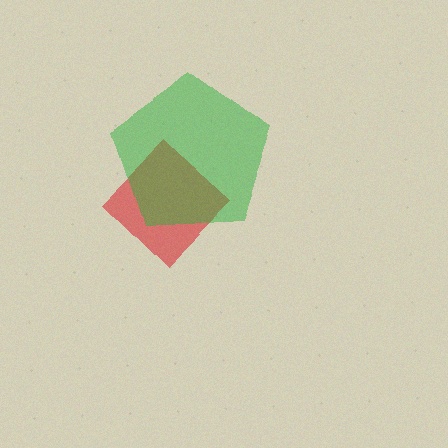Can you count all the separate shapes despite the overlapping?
Yes, there are 2 separate shapes.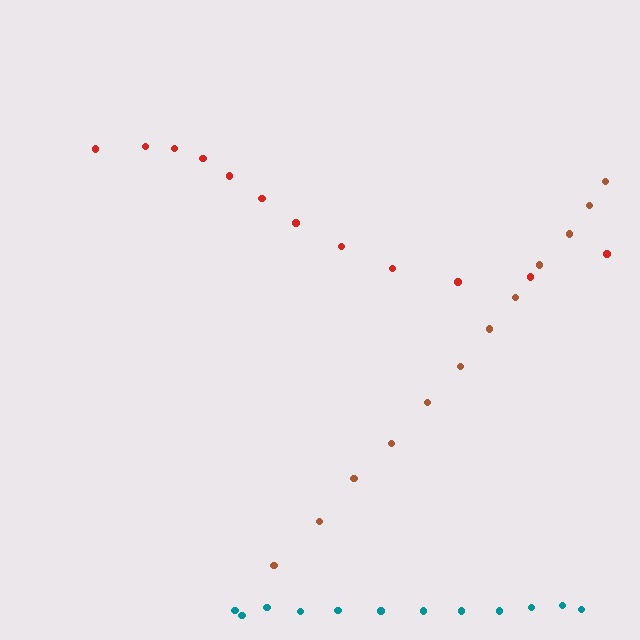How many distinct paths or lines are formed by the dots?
There are 3 distinct paths.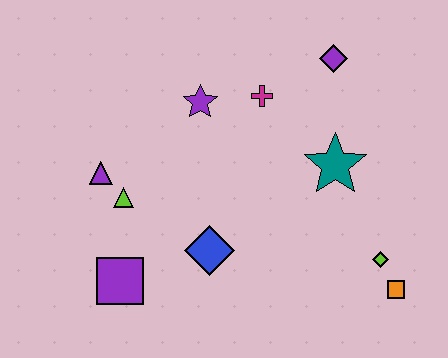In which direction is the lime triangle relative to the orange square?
The lime triangle is to the left of the orange square.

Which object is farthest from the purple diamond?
The purple square is farthest from the purple diamond.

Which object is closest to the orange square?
The lime diamond is closest to the orange square.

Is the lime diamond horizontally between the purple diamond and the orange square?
Yes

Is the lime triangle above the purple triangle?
No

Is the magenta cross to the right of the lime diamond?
No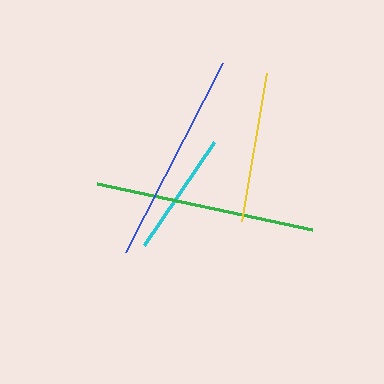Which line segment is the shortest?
The cyan line is the shortest at approximately 124 pixels.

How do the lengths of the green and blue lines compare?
The green and blue lines are approximately the same length.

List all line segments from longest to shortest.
From longest to shortest: green, blue, yellow, cyan.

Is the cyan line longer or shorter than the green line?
The green line is longer than the cyan line.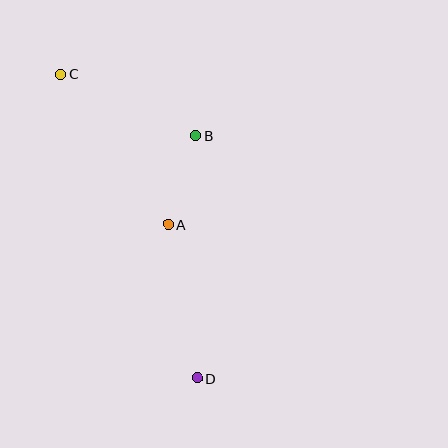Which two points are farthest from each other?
Points C and D are farthest from each other.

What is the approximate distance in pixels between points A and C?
The distance between A and C is approximately 185 pixels.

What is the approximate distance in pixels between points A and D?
The distance between A and D is approximately 157 pixels.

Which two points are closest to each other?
Points A and B are closest to each other.